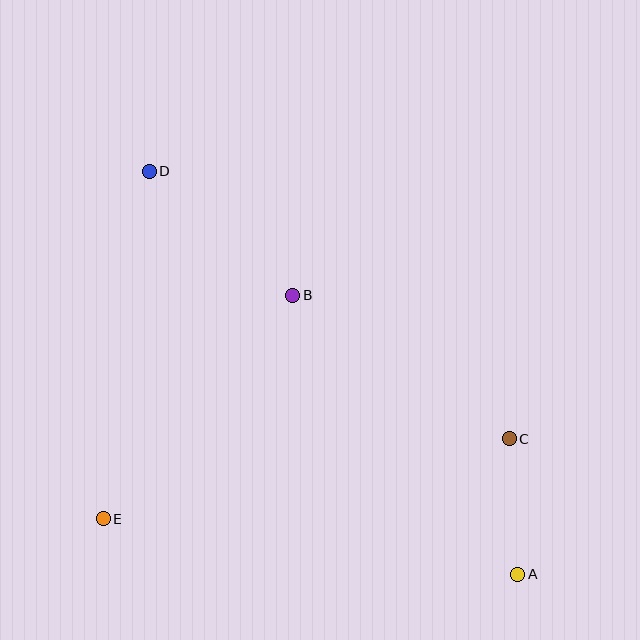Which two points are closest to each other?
Points A and C are closest to each other.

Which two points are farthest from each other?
Points A and D are farthest from each other.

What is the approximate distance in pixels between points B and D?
The distance between B and D is approximately 190 pixels.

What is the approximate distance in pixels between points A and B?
The distance between A and B is approximately 358 pixels.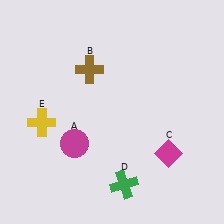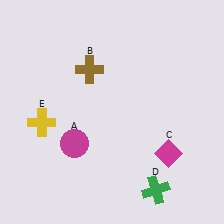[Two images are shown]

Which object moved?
The green cross (D) moved right.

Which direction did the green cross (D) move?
The green cross (D) moved right.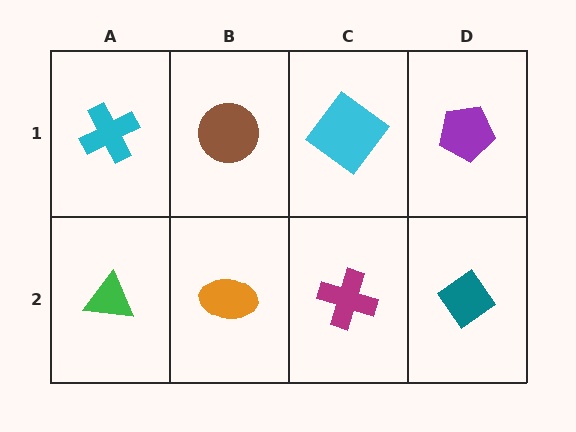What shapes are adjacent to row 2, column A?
A cyan cross (row 1, column A), an orange ellipse (row 2, column B).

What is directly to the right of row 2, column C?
A teal diamond.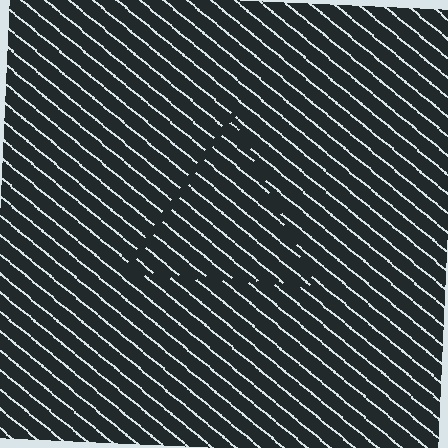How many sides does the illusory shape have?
3 sides — the line-ends trace a triangle.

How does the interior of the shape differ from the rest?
The interior of the shape contains the same grating, shifted by half a period — the contour is defined by the phase discontinuity where line-ends from the inner and outer gratings abut.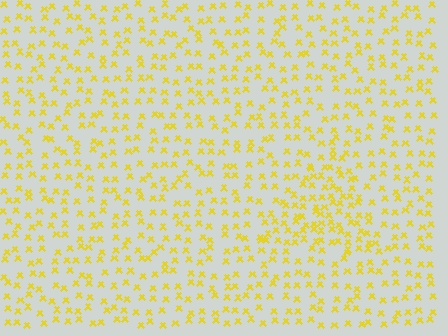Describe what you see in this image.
The image contains small yellow elements arranged at two different densities. A triangle-shaped region is visible where the elements are more densely packed than the surrounding area.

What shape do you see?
I see a triangle.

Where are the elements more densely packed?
The elements are more densely packed inside the triangle boundary.